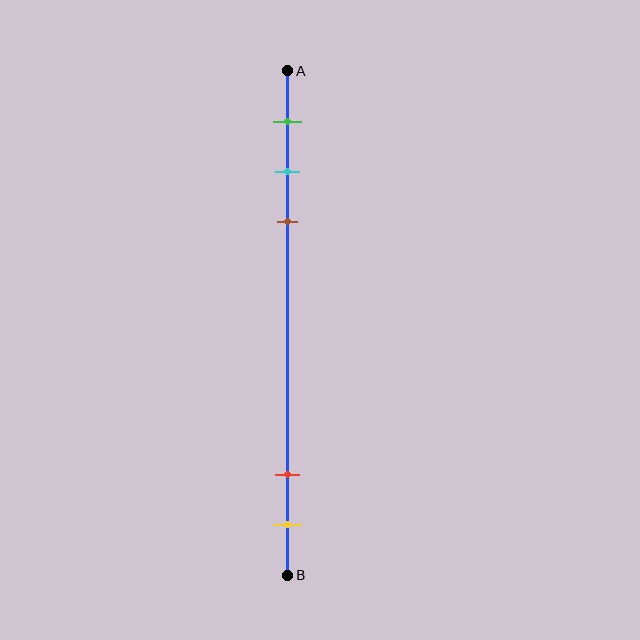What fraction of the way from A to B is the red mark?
The red mark is approximately 80% (0.8) of the way from A to B.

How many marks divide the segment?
There are 5 marks dividing the segment.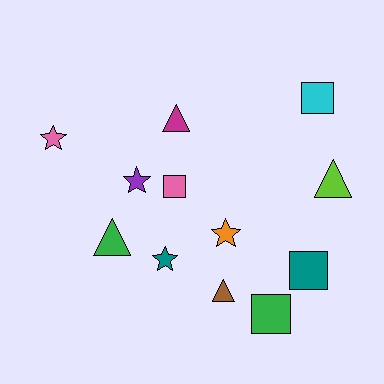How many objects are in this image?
There are 12 objects.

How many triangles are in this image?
There are 4 triangles.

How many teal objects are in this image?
There are 2 teal objects.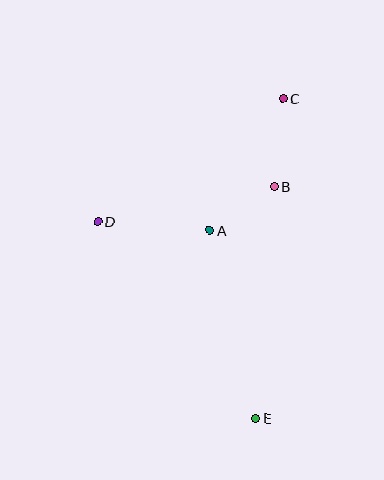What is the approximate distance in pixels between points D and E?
The distance between D and E is approximately 252 pixels.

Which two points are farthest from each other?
Points C and E are farthest from each other.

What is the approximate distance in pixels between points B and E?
The distance between B and E is approximately 233 pixels.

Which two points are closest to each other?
Points A and B are closest to each other.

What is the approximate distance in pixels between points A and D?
The distance between A and D is approximately 113 pixels.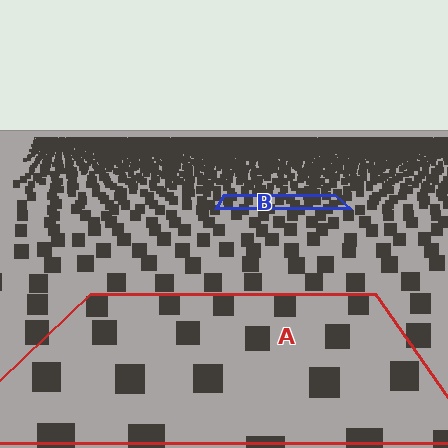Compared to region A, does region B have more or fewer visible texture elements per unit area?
Region B has more texture elements per unit area — they are packed more densely because it is farther away.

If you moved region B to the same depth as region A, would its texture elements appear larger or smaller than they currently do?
They would appear larger. At a closer depth, the same texture elements are projected at a bigger on-screen size.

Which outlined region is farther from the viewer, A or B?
Region B is farther from the viewer — the texture elements inside it appear smaller and more densely packed.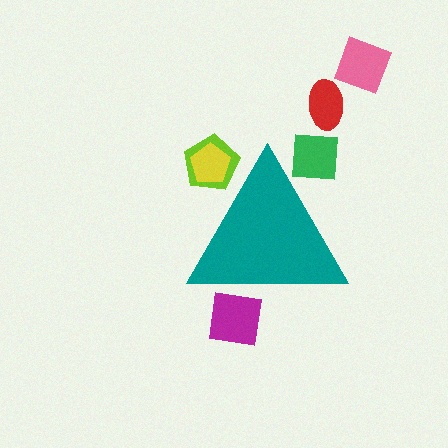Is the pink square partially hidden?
No, the pink square is fully visible.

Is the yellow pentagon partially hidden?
Yes, the yellow pentagon is partially hidden behind the teal triangle.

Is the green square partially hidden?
Yes, the green square is partially hidden behind the teal triangle.